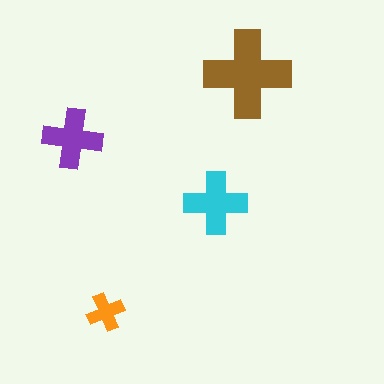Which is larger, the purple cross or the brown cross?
The brown one.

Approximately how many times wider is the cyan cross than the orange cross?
About 1.5 times wider.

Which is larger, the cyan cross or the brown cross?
The brown one.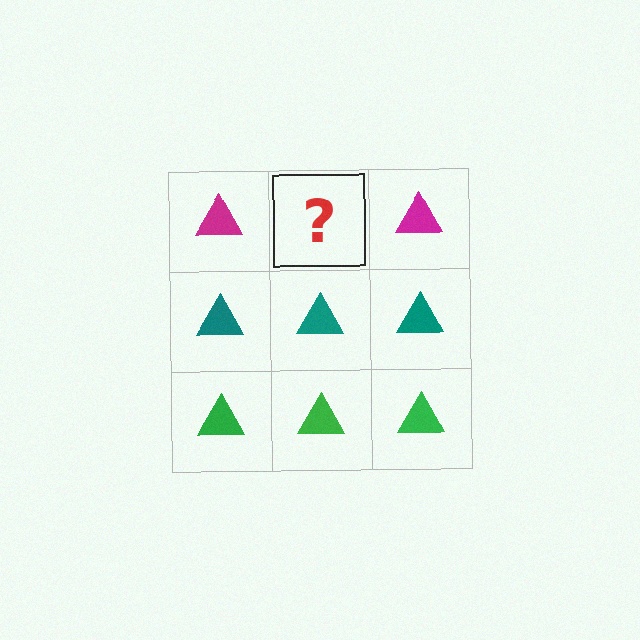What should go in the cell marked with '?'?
The missing cell should contain a magenta triangle.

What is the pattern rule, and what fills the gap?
The rule is that each row has a consistent color. The gap should be filled with a magenta triangle.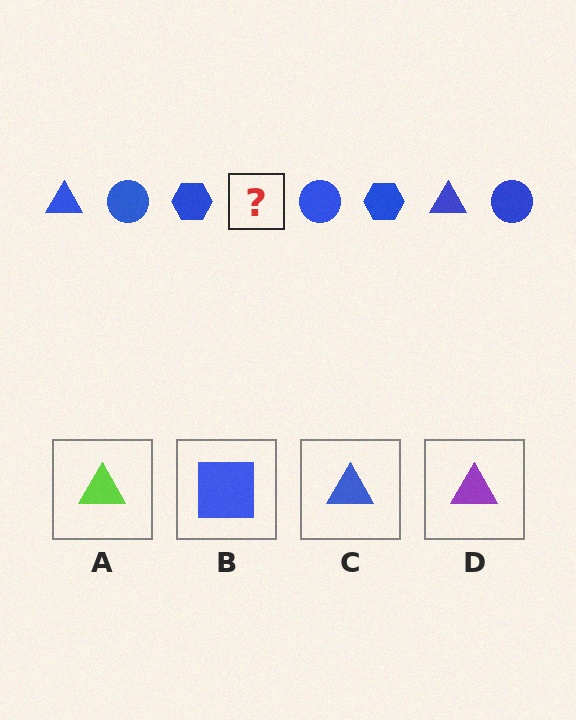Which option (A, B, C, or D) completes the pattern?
C.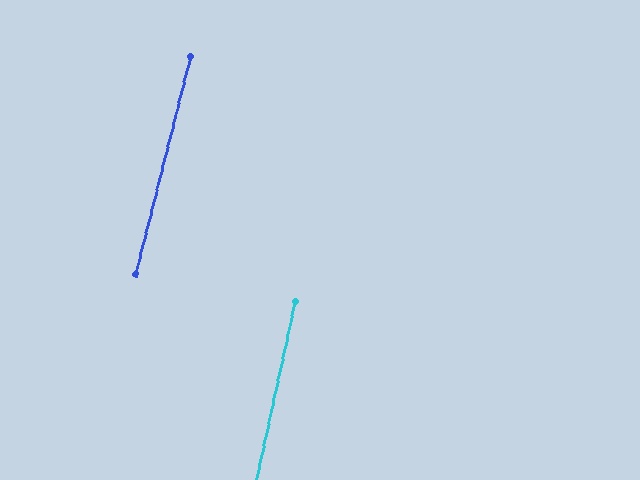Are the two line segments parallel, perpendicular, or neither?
Parallel — their directions differ by only 1.8°.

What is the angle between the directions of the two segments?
Approximately 2 degrees.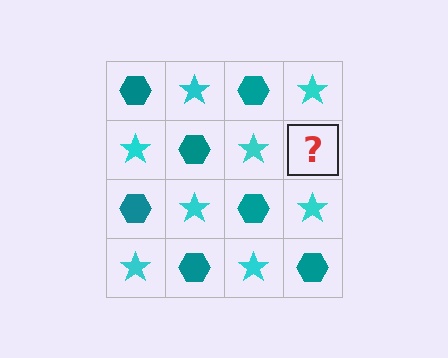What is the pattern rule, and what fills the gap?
The rule is that it alternates teal hexagon and cyan star in a checkerboard pattern. The gap should be filled with a teal hexagon.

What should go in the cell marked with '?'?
The missing cell should contain a teal hexagon.